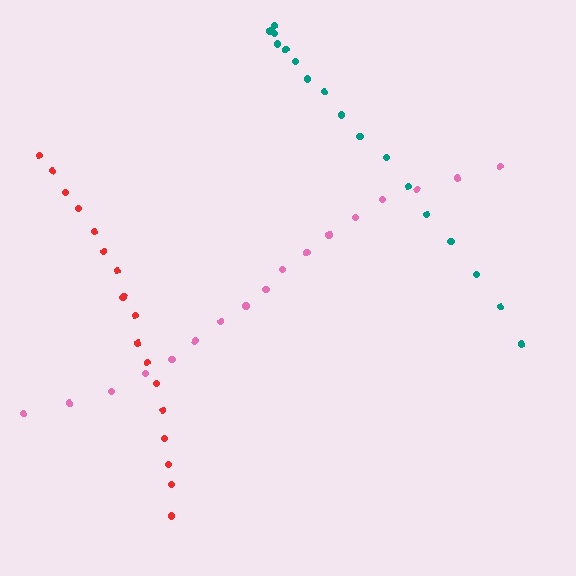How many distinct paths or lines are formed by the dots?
There are 3 distinct paths.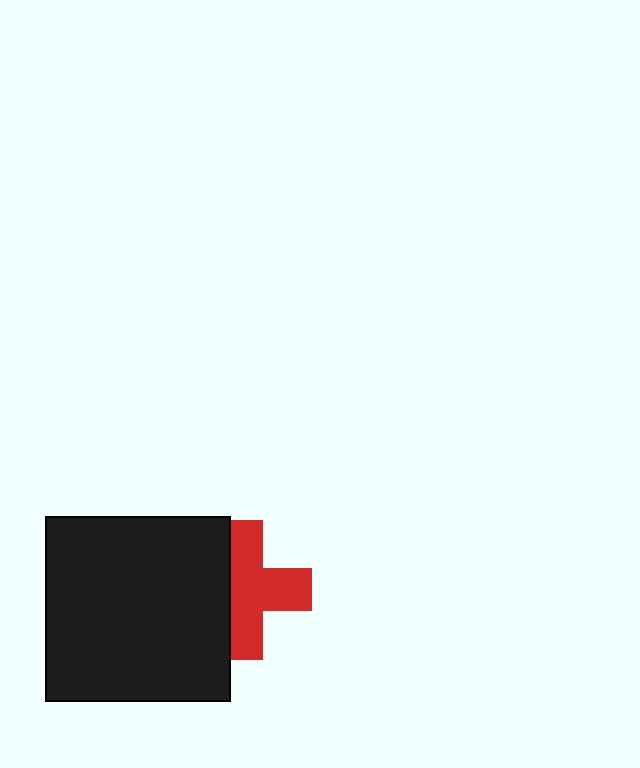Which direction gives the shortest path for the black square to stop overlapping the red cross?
Moving left gives the shortest separation.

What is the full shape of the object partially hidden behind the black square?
The partially hidden object is a red cross.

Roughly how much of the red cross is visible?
About half of it is visible (roughly 65%).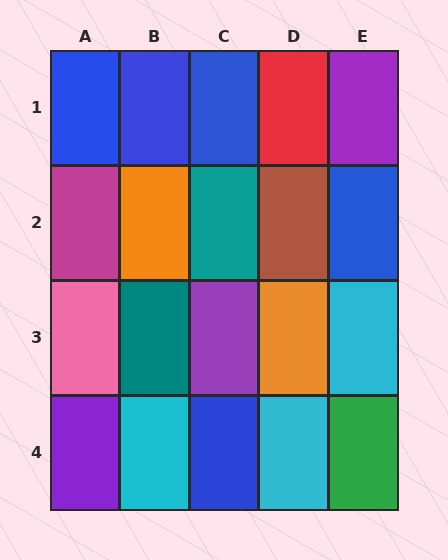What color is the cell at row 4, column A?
Purple.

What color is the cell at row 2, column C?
Teal.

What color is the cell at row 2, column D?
Brown.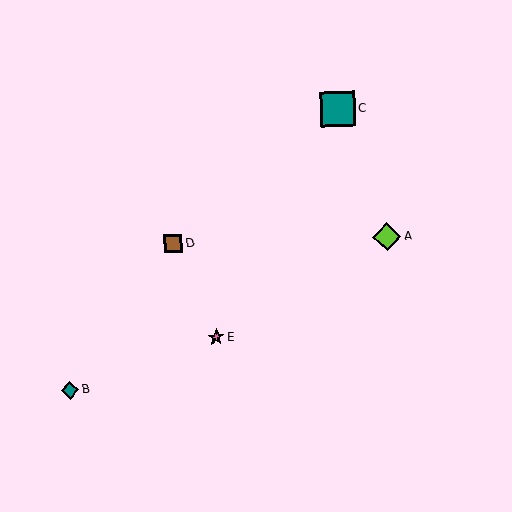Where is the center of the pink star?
The center of the pink star is at (216, 337).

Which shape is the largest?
The teal square (labeled C) is the largest.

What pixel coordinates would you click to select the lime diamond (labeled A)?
Click at (387, 237) to select the lime diamond A.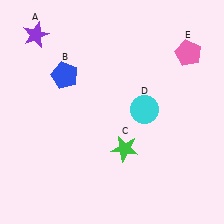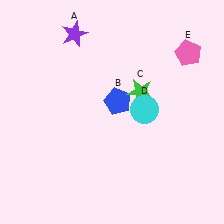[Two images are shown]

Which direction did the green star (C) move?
The green star (C) moved up.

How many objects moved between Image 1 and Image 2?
3 objects moved between the two images.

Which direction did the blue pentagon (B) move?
The blue pentagon (B) moved right.